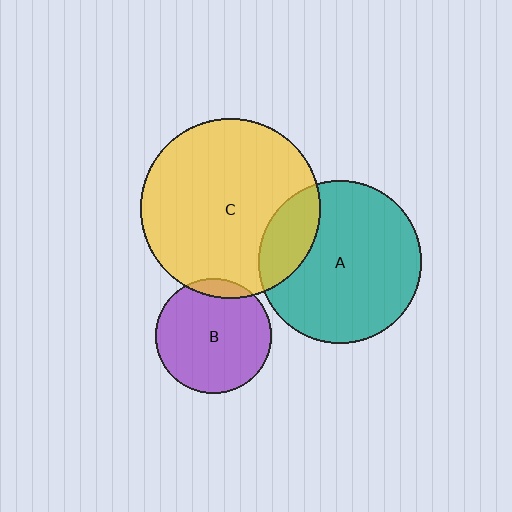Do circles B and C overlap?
Yes.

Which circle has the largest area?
Circle C (yellow).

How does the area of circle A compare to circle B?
Approximately 2.0 times.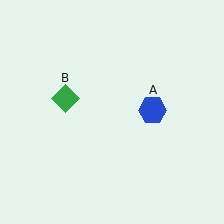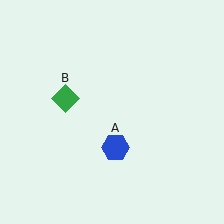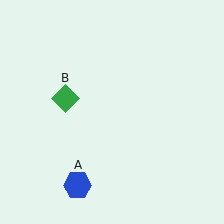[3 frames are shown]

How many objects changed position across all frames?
1 object changed position: blue hexagon (object A).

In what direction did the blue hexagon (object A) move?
The blue hexagon (object A) moved down and to the left.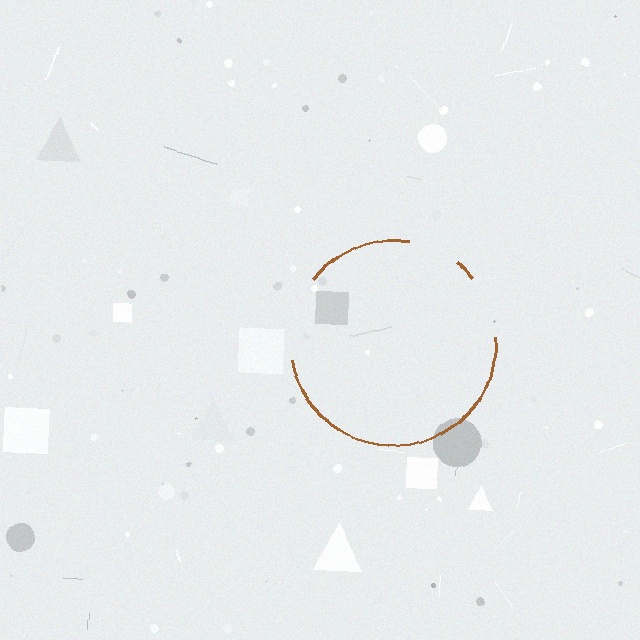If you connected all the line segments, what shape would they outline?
They would outline a circle.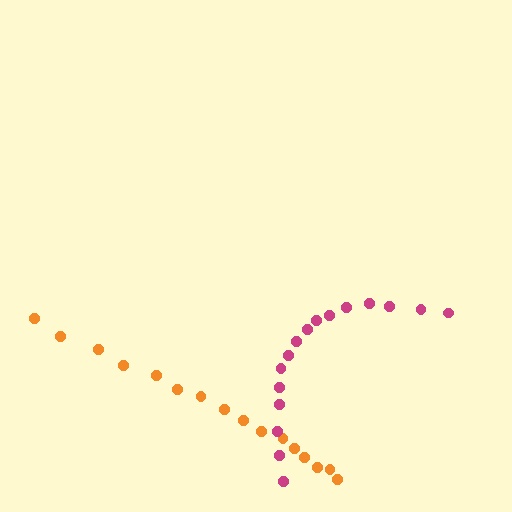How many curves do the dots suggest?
There are 2 distinct paths.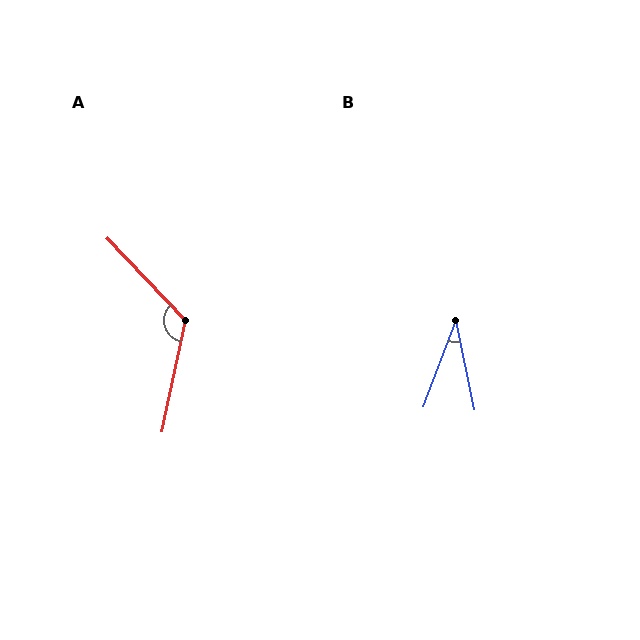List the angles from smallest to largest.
B (32°), A (125°).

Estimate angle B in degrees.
Approximately 32 degrees.